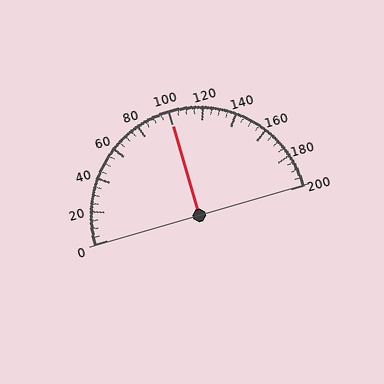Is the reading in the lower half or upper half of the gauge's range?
The reading is in the upper half of the range (0 to 200).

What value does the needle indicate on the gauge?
The needle indicates approximately 100.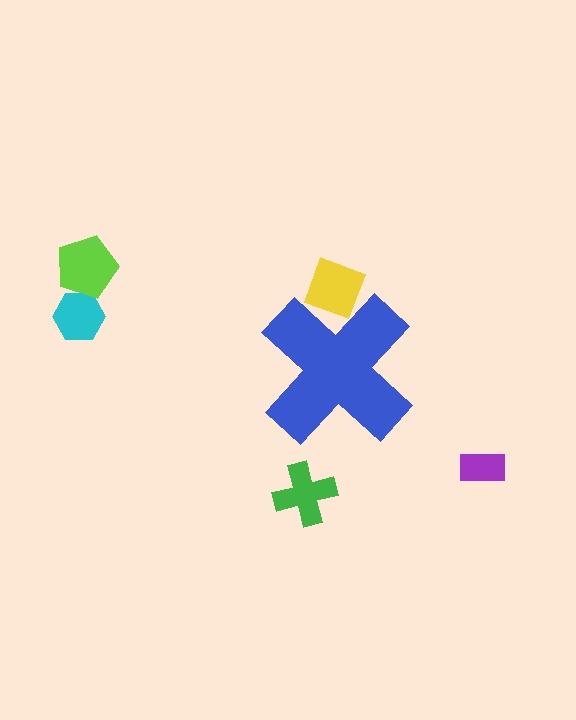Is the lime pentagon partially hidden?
No, the lime pentagon is fully visible.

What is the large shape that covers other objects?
A blue cross.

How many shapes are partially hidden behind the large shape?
1 shape is partially hidden.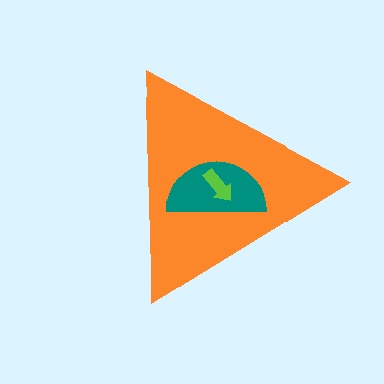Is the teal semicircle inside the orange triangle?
Yes.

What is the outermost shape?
The orange triangle.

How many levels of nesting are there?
3.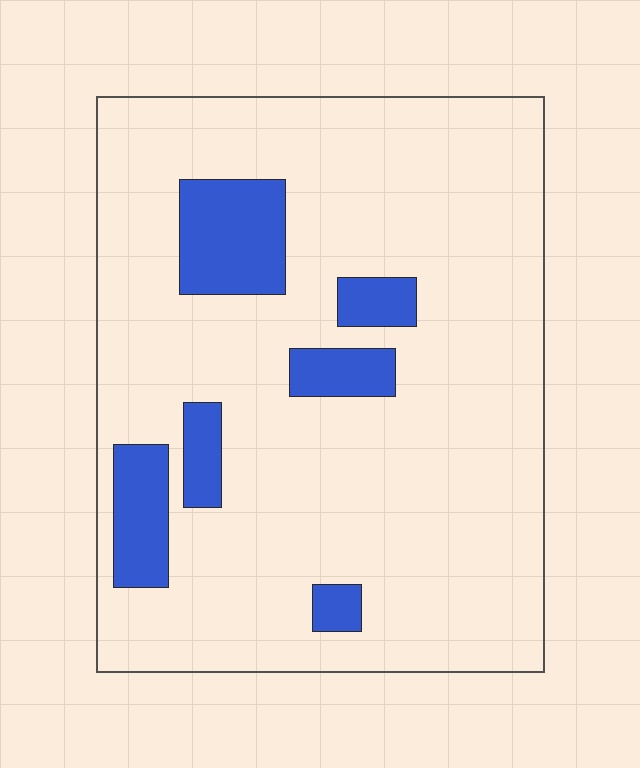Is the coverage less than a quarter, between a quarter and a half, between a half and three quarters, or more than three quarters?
Less than a quarter.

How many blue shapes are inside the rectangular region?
6.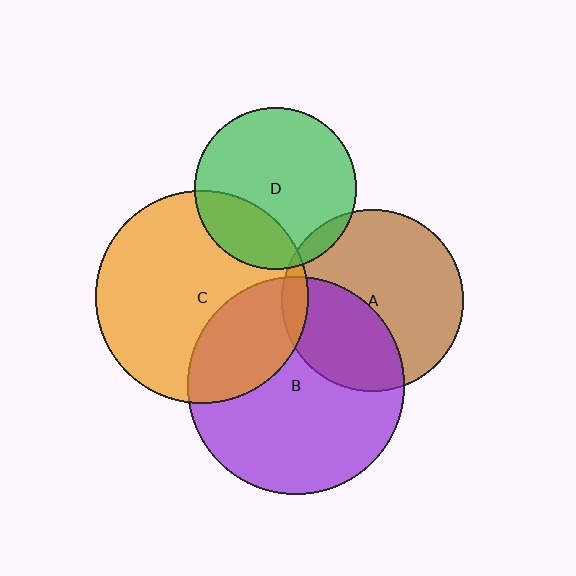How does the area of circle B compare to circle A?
Approximately 1.4 times.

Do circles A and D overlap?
Yes.